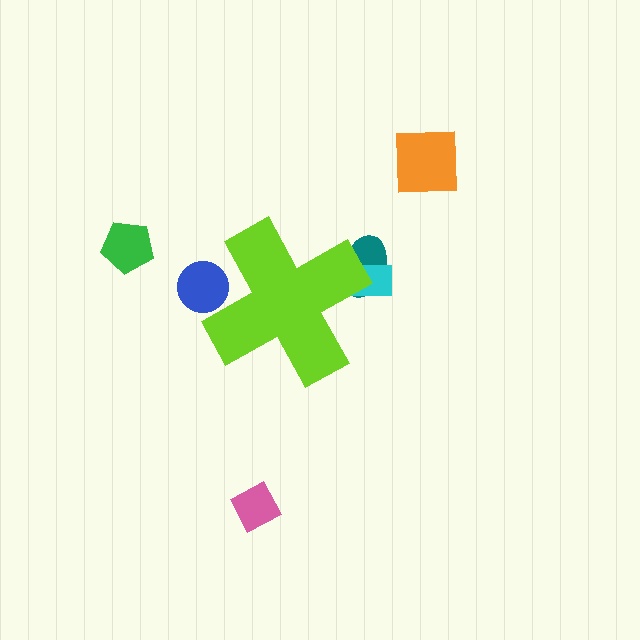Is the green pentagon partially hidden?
No, the green pentagon is fully visible.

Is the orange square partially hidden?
No, the orange square is fully visible.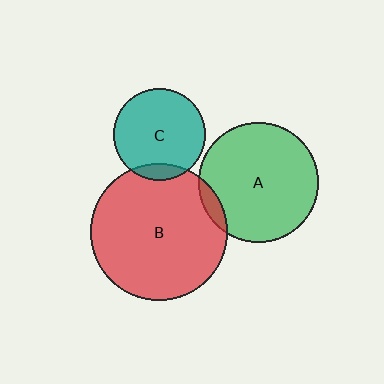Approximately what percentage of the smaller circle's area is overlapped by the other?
Approximately 10%.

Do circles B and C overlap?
Yes.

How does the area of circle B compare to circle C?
Approximately 2.2 times.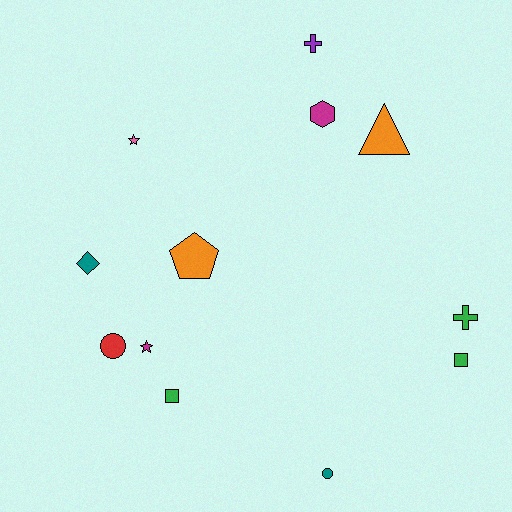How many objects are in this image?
There are 12 objects.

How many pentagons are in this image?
There is 1 pentagon.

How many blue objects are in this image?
There are no blue objects.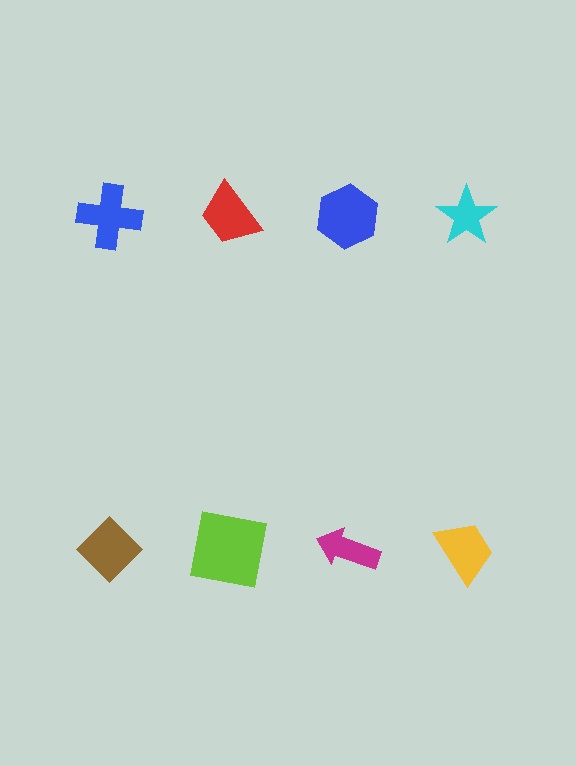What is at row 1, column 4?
A cyan star.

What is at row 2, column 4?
A yellow trapezoid.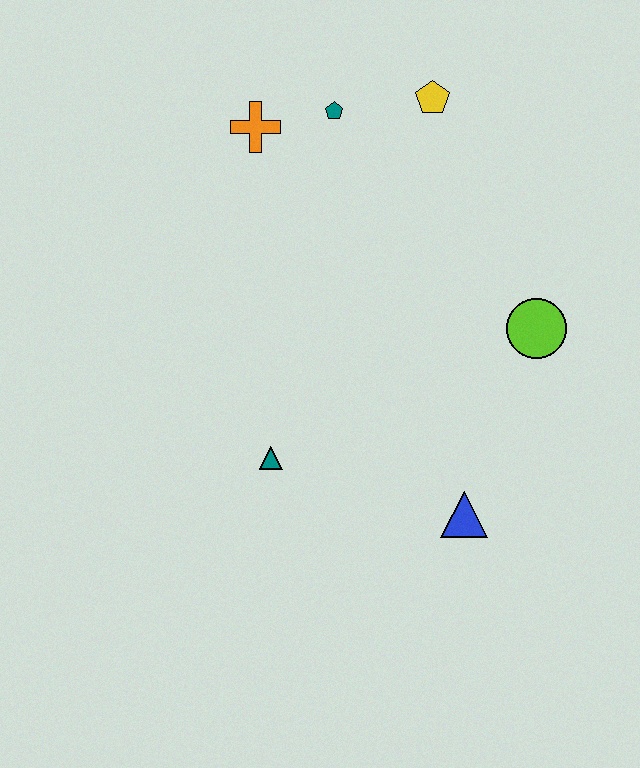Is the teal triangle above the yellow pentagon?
No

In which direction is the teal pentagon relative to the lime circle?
The teal pentagon is above the lime circle.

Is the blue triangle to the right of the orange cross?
Yes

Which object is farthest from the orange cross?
The blue triangle is farthest from the orange cross.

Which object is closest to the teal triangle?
The blue triangle is closest to the teal triangle.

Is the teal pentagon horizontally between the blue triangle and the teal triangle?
Yes